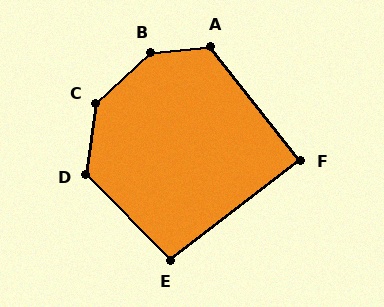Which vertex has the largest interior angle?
B, at approximately 144 degrees.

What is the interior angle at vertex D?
Approximately 127 degrees (obtuse).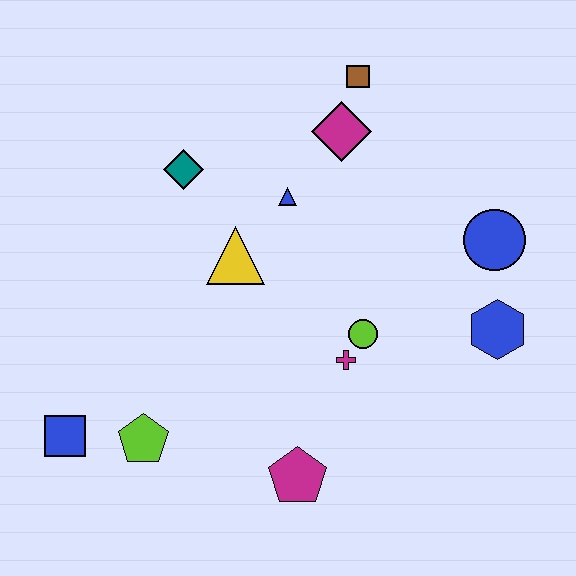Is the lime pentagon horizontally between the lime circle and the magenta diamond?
No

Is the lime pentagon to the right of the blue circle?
No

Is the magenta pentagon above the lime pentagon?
No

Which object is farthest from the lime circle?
The blue square is farthest from the lime circle.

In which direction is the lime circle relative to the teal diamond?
The lime circle is to the right of the teal diamond.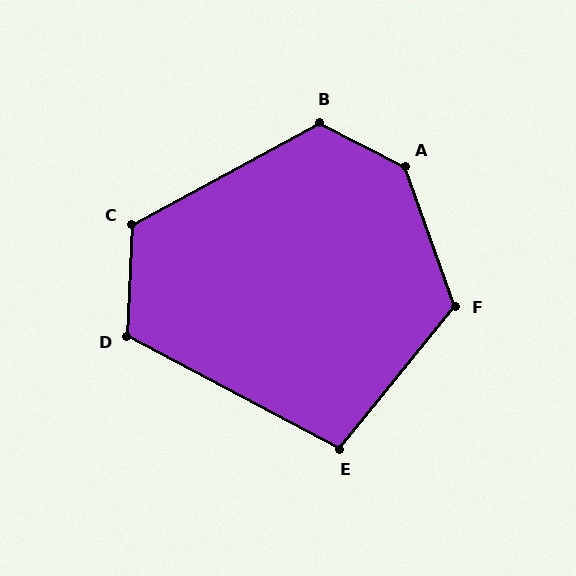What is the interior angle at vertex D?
Approximately 115 degrees (obtuse).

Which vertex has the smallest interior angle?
E, at approximately 101 degrees.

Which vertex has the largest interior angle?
A, at approximately 137 degrees.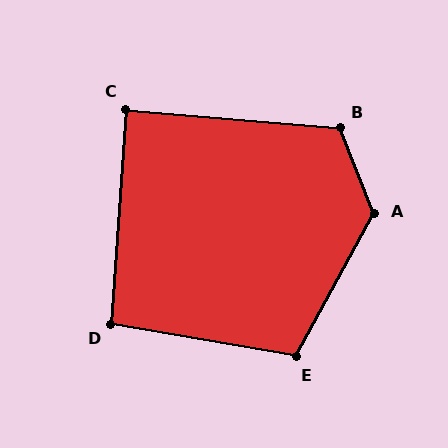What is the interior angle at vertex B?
Approximately 117 degrees (obtuse).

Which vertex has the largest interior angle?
A, at approximately 130 degrees.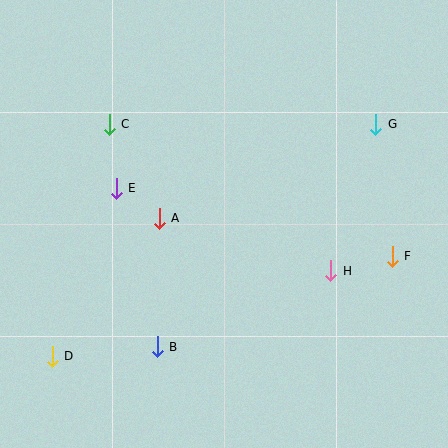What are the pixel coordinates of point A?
Point A is at (159, 218).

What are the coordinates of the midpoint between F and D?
The midpoint between F and D is at (222, 306).